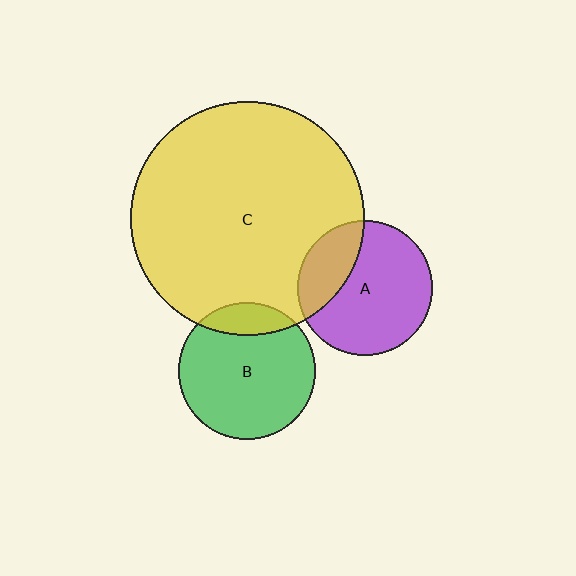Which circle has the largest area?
Circle C (yellow).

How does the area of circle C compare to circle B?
Approximately 2.9 times.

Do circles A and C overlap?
Yes.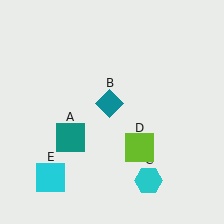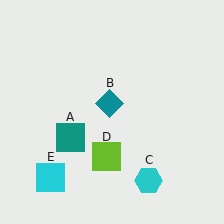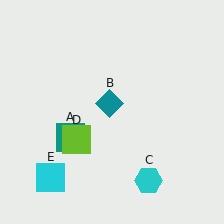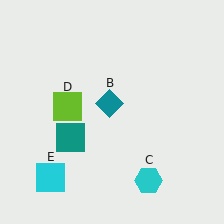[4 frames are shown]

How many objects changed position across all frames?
1 object changed position: lime square (object D).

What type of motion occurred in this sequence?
The lime square (object D) rotated clockwise around the center of the scene.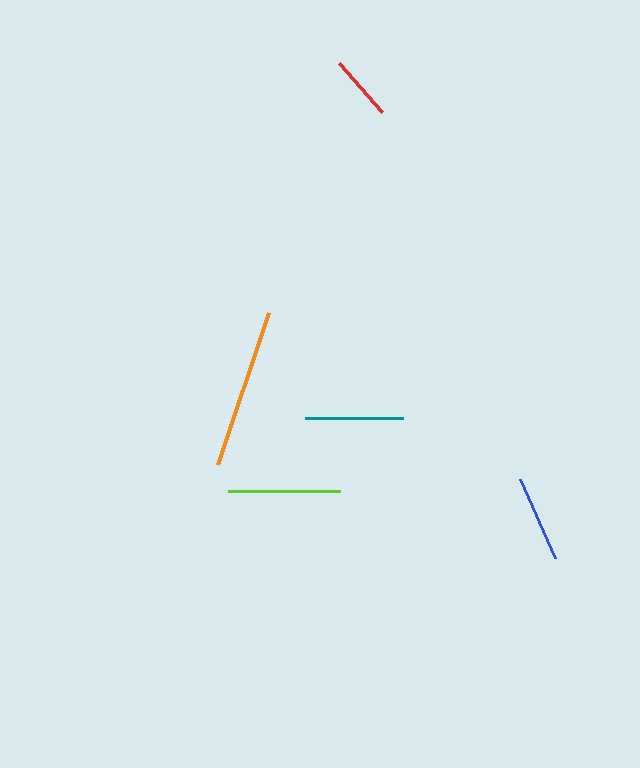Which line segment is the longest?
The orange line is the longest at approximately 161 pixels.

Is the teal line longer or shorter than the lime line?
The lime line is longer than the teal line.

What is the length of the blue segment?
The blue segment is approximately 87 pixels long.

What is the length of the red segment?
The red segment is approximately 65 pixels long.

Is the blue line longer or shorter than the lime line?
The lime line is longer than the blue line.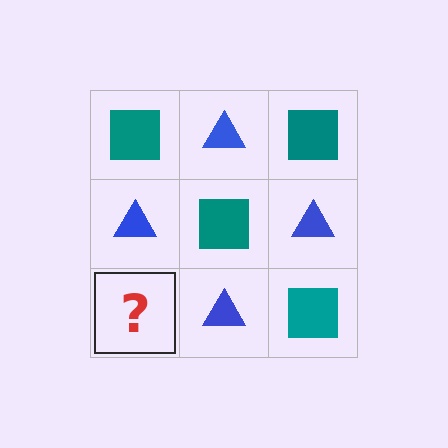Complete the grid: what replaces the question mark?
The question mark should be replaced with a teal square.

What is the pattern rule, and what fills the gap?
The rule is that it alternates teal square and blue triangle in a checkerboard pattern. The gap should be filled with a teal square.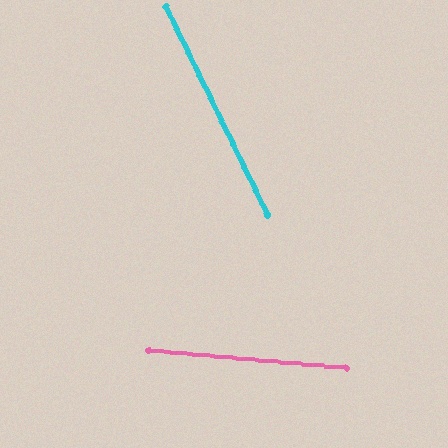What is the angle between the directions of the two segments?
Approximately 59 degrees.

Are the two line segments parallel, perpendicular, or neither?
Neither parallel nor perpendicular — they differ by about 59°.